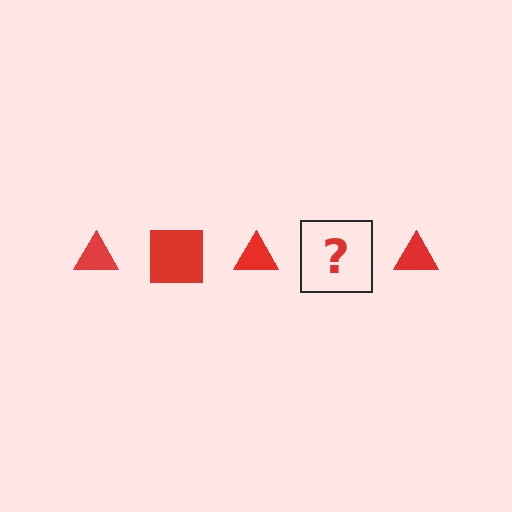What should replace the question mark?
The question mark should be replaced with a red square.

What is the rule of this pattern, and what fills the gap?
The rule is that the pattern cycles through triangle, square shapes in red. The gap should be filled with a red square.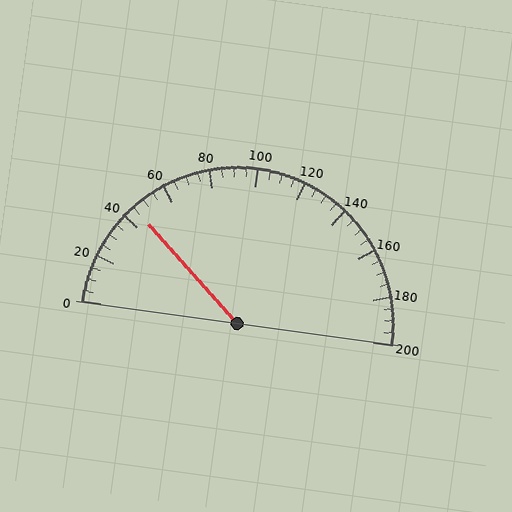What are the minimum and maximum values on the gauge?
The gauge ranges from 0 to 200.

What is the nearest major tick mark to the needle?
The nearest major tick mark is 40.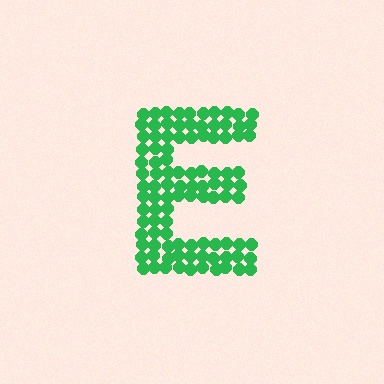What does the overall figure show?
The overall figure shows the letter E.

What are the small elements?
The small elements are circles.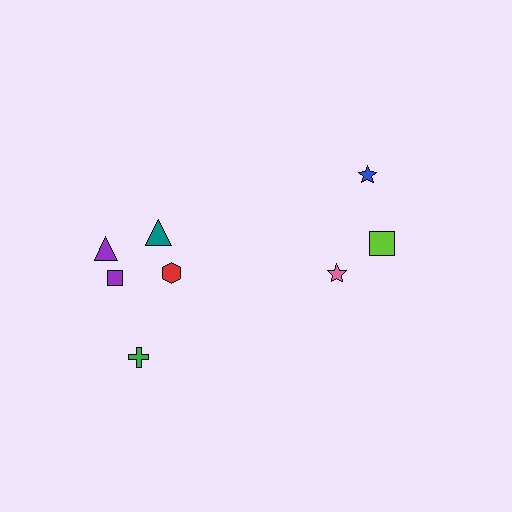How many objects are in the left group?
There are 5 objects.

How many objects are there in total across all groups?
There are 8 objects.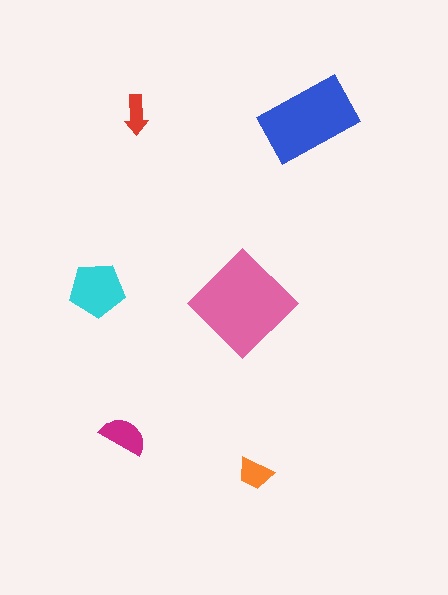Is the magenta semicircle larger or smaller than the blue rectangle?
Smaller.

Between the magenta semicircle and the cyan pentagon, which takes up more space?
The cyan pentagon.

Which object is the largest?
The pink diamond.